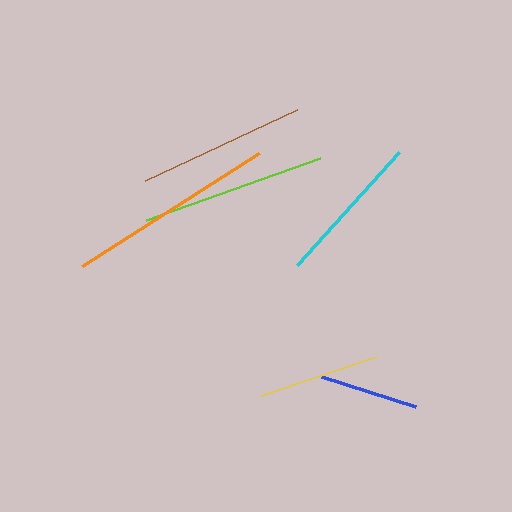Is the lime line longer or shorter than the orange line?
The orange line is longer than the lime line.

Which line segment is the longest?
The orange line is the longest at approximately 210 pixels.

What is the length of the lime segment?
The lime segment is approximately 184 pixels long.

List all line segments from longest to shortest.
From longest to shortest: orange, lime, brown, cyan, yellow, blue.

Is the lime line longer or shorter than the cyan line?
The lime line is longer than the cyan line.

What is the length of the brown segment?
The brown segment is approximately 168 pixels long.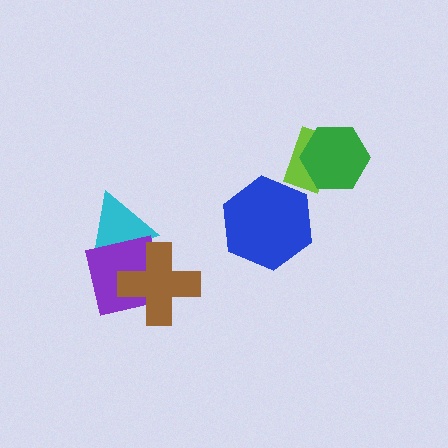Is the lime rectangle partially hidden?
Yes, it is partially covered by another shape.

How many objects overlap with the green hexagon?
1 object overlaps with the green hexagon.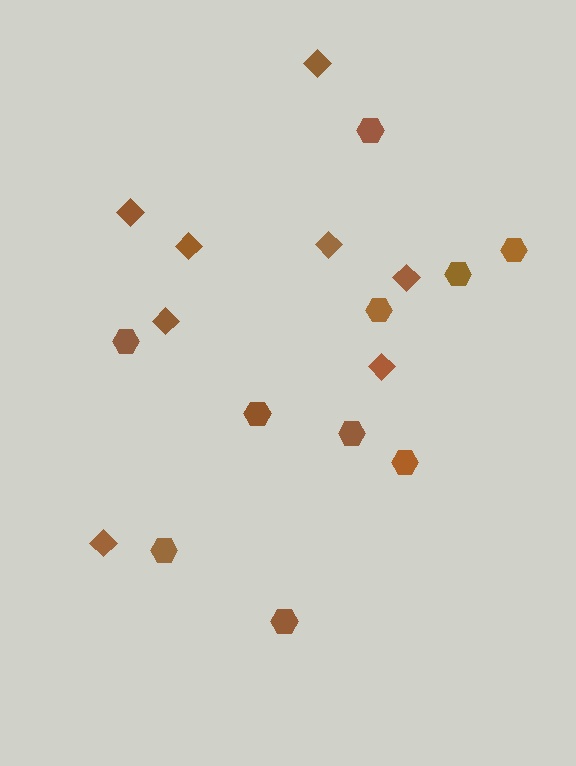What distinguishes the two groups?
There are 2 groups: one group of hexagons (10) and one group of diamonds (8).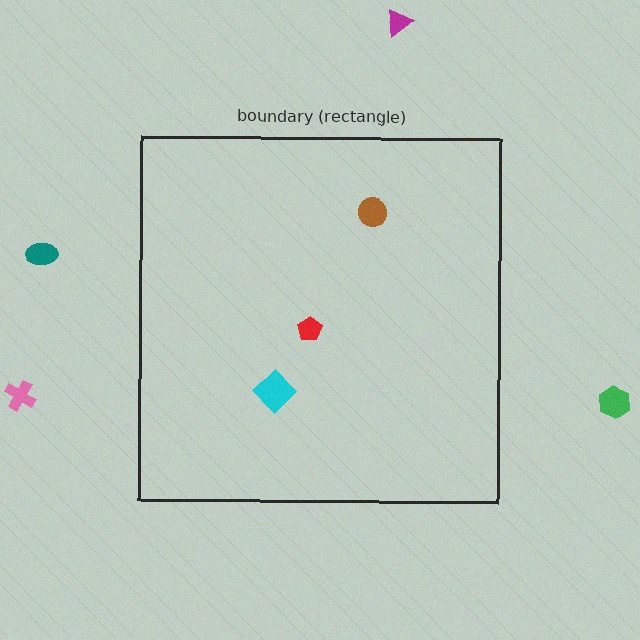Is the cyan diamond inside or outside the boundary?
Inside.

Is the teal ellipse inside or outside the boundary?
Outside.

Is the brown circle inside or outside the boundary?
Inside.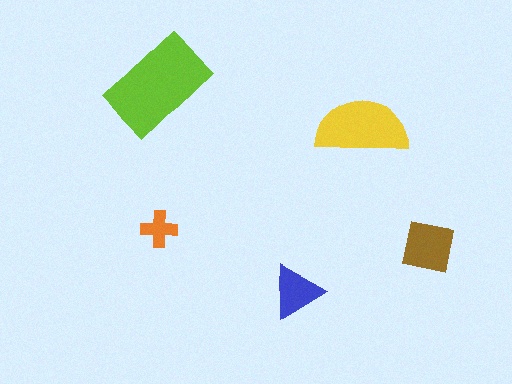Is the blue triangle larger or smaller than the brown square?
Smaller.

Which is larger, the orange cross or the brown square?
The brown square.